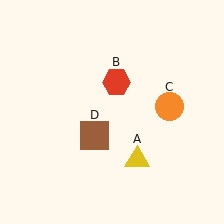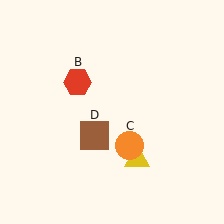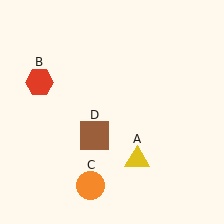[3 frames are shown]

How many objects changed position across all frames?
2 objects changed position: red hexagon (object B), orange circle (object C).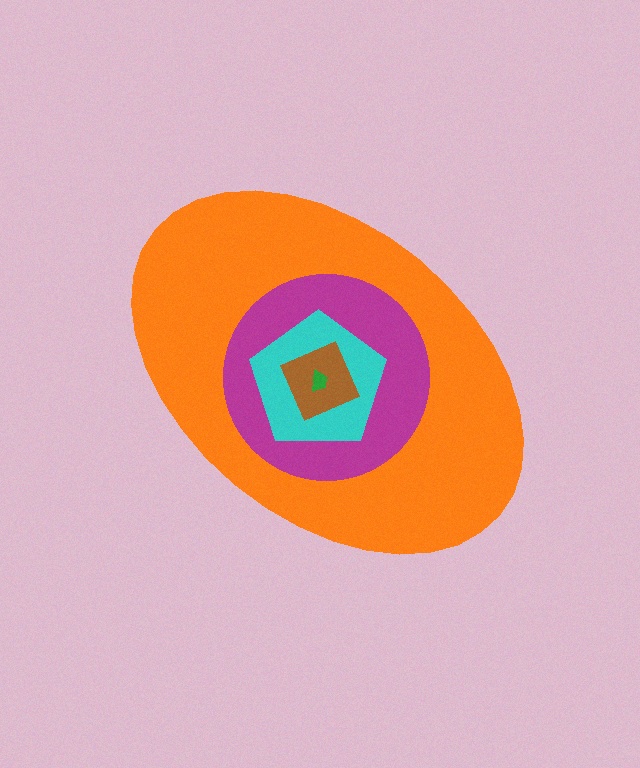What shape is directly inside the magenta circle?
The cyan pentagon.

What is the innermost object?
The green trapezoid.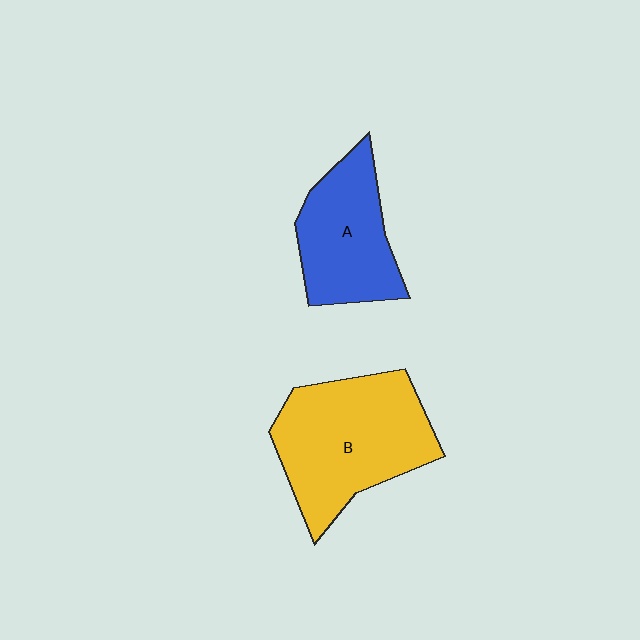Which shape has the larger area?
Shape B (yellow).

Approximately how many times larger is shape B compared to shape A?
Approximately 1.4 times.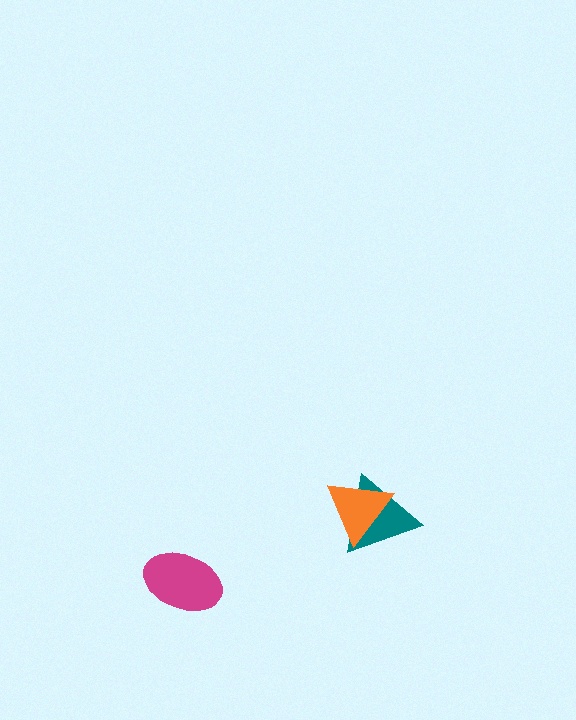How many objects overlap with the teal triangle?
1 object overlaps with the teal triangle.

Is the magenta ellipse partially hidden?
No, no other shape covers it.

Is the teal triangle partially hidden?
Yes, it is partially covered by another shape.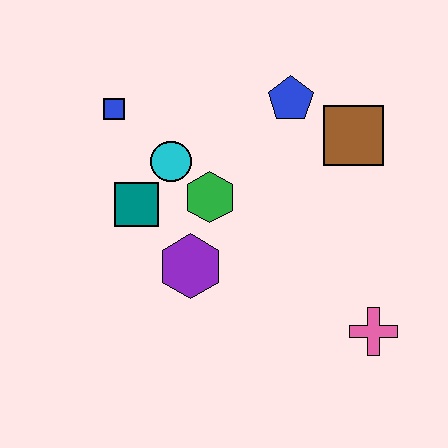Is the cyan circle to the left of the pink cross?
Yes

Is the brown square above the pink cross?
Yes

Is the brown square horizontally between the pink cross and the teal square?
Yes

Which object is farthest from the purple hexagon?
The brown square is farthest from the purple hexagon.